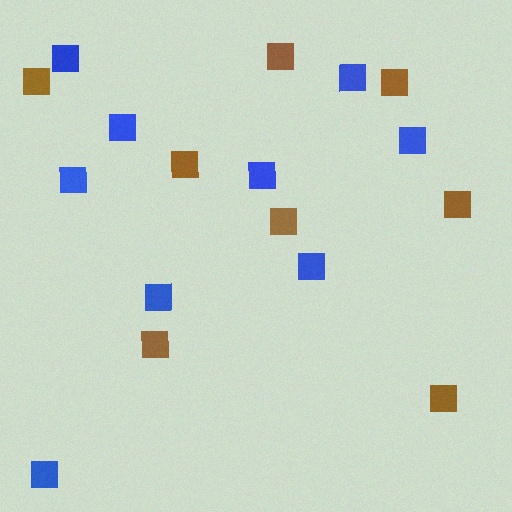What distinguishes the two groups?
There are 2 groups: one group of brown squares (8) and one group of blue squares (9).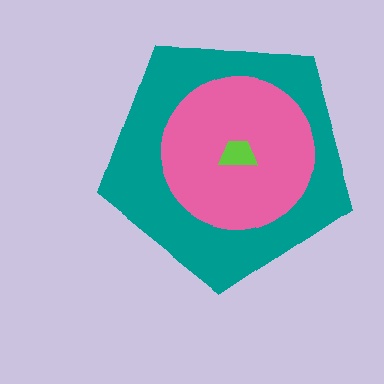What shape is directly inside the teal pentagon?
The pink circle.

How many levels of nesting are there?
3.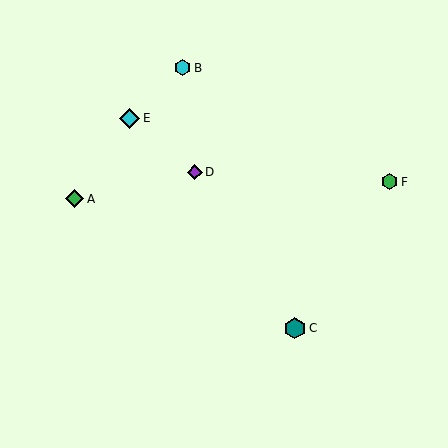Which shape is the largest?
The teal hexagon (labeled C) is the largest.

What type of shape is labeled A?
Shape A is a green diamond.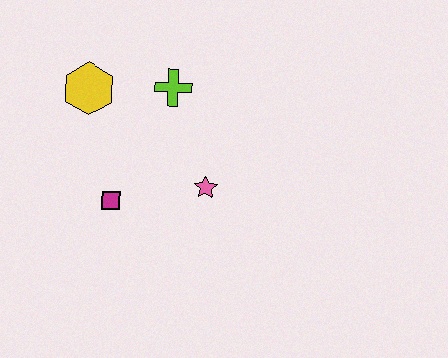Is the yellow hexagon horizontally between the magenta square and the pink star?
No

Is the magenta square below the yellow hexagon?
Yes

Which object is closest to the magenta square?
The pink star is closest to the magenta square.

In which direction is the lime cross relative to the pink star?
The lime cross is above the pink star.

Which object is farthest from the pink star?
The yellow hexagon is farthest from the pink star.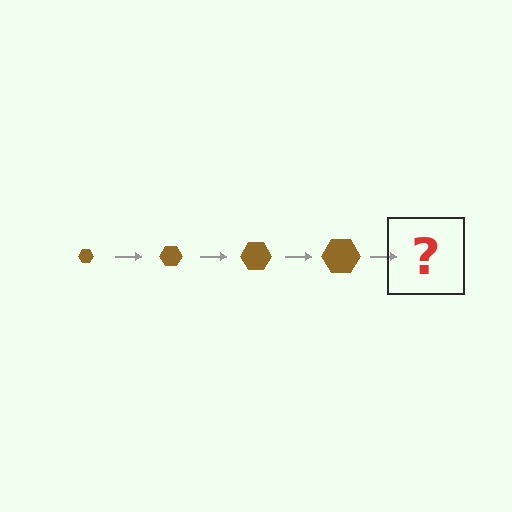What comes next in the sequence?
The next element should be a brown hexagon, larger than the previous one.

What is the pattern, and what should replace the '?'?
The pattern is that the hexagon gets progressively larger each step. The '?' should be a brown hexagon, larger than the previous one.